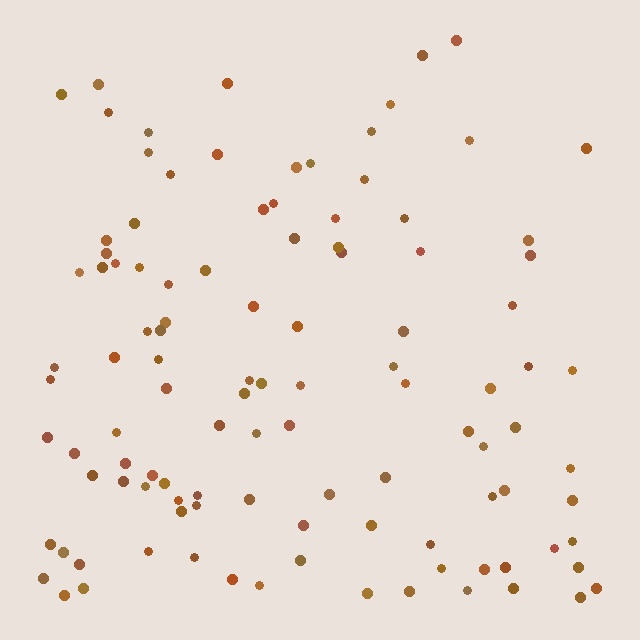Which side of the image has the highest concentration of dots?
The bottom.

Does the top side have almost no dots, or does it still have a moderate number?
Still a moderate number, just noticeably fewer than the bottom.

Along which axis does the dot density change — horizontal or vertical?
Vertical.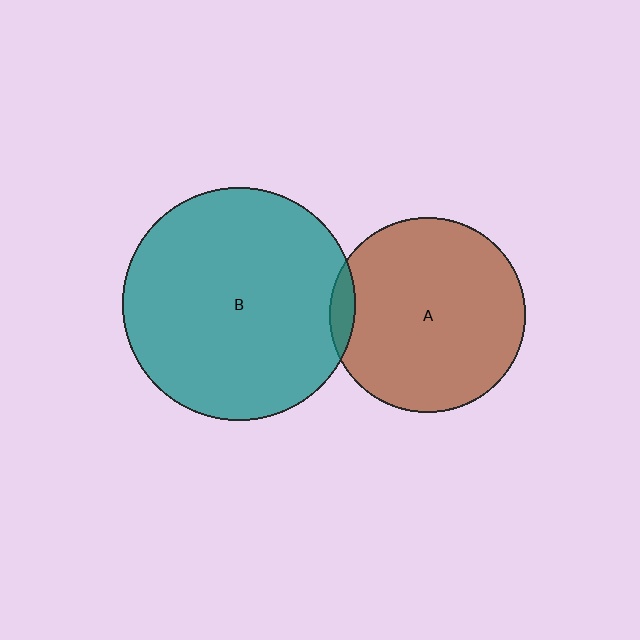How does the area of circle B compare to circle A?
Approximately 1.4 times.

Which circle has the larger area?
Circle B (teal).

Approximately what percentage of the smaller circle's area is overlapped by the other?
Approximately 5%.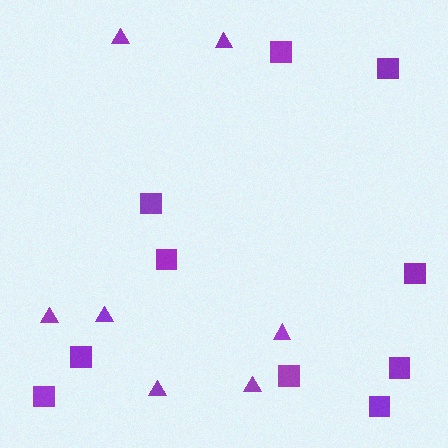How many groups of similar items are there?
There are 2 groups: one group of squares (10) and one group of triangles (7).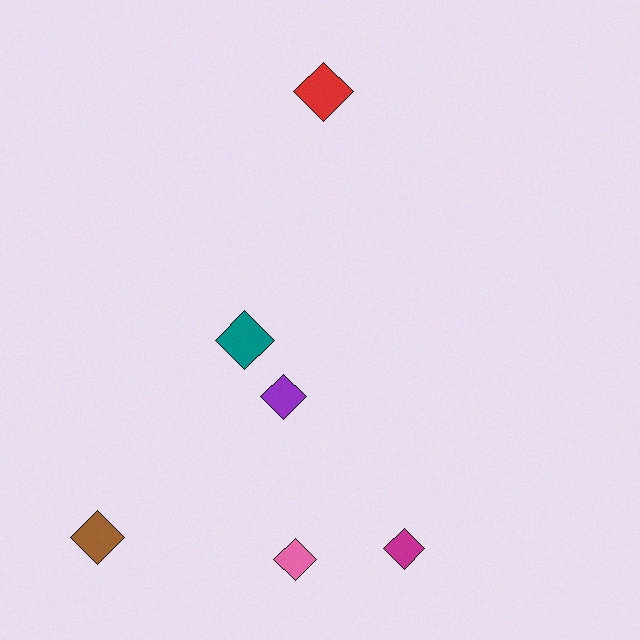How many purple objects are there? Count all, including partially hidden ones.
There is 1 purple object.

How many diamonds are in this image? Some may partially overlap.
There are 6 diamonds.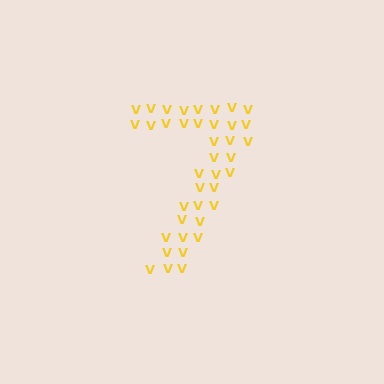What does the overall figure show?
The overall figure shows the digit 7.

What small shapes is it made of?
It is made of small letter V's.